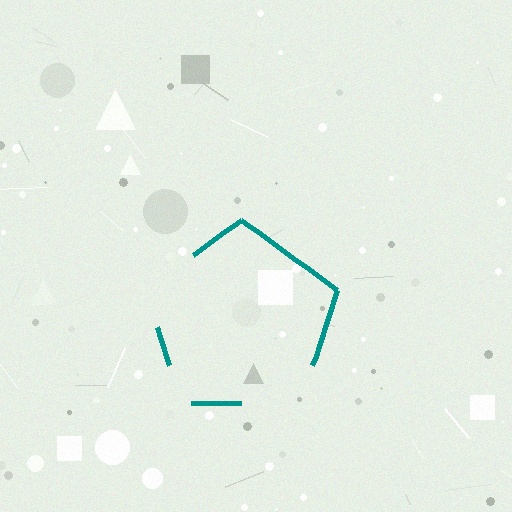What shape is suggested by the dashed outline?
The dashed outline suggests a pentagon.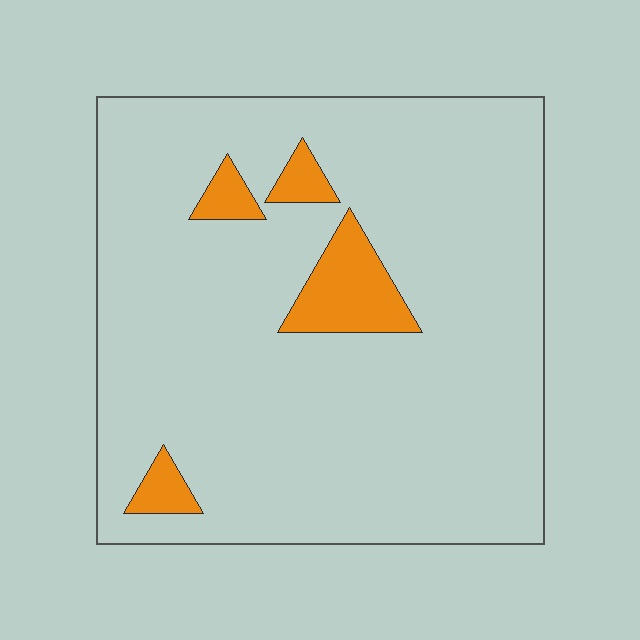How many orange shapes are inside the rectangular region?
4.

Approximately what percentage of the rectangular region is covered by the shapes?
Approximately 10%.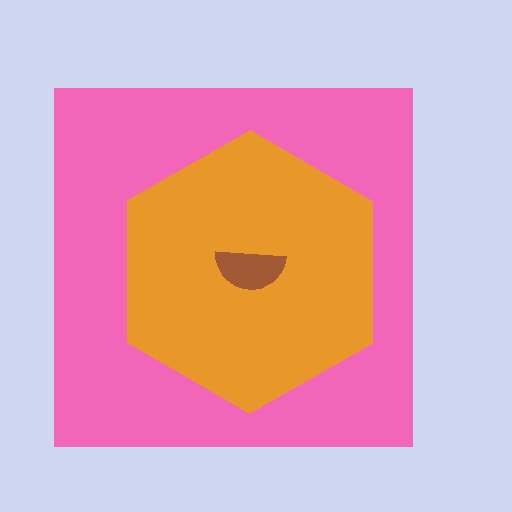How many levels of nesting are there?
3.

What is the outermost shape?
The pink square.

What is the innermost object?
The brown semicircle.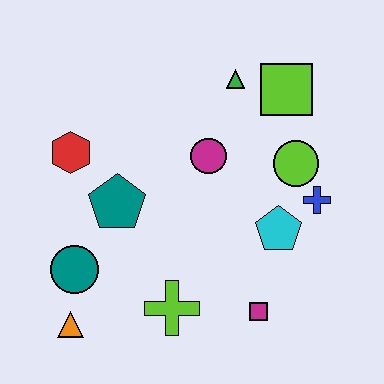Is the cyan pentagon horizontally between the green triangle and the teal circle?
No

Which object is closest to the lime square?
The green triangle is closest to the lime square.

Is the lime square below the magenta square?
No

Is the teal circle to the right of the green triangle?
No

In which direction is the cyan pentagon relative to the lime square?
The cyan pentagon is below the lime square.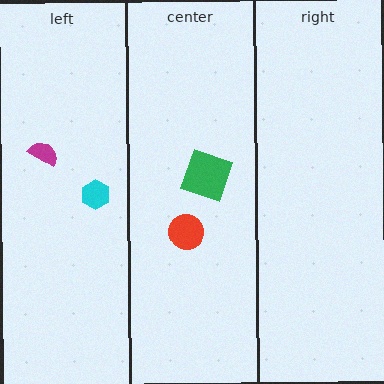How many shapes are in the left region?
2.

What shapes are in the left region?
The magenta semicircle, the cyan hexagon.